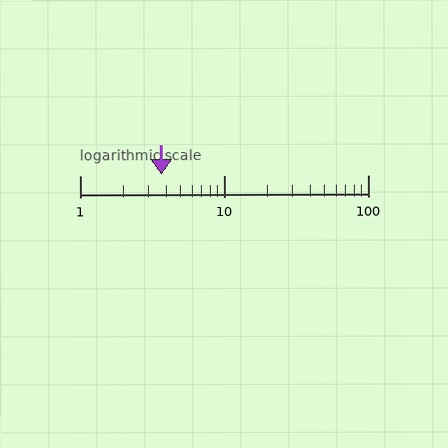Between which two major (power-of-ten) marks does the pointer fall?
The pointer is between 1 and 10.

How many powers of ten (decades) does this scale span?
The scale spans 2 decades, from 1 to 100.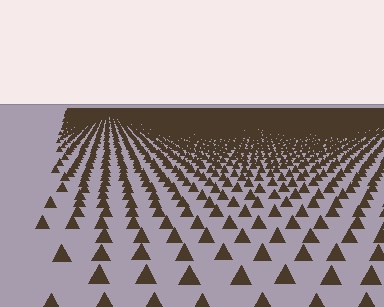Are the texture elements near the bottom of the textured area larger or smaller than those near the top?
Larger. Near the bottom, elements are closer to the viewer and appear at a bigger on-screen size.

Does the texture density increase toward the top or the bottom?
Density increases toward the top.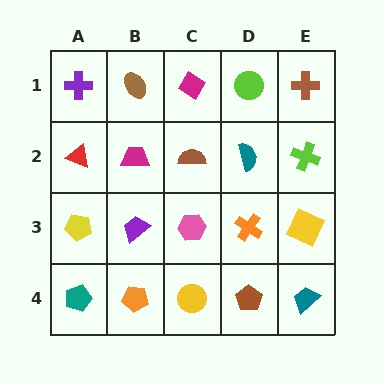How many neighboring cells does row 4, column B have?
3.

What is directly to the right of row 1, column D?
A brown cross.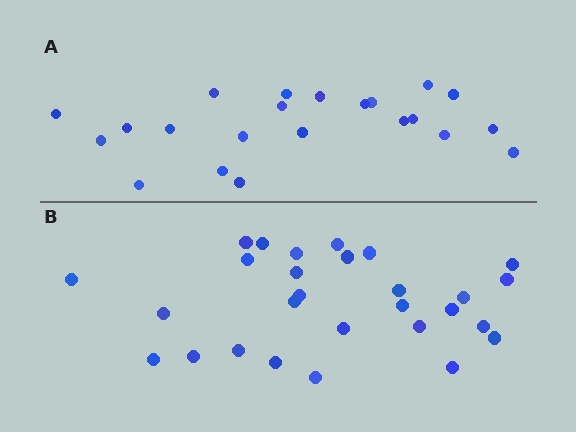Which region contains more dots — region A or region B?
Region B (the bottom region) has more dots.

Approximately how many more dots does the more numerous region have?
Region B has about 6 more dots than region A.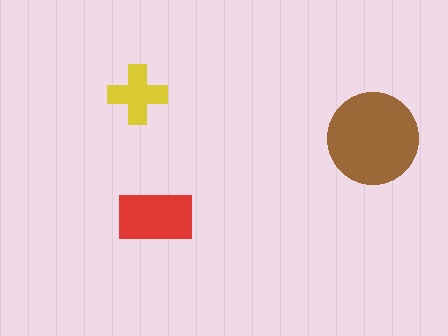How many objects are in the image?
There are 3 objects in the image.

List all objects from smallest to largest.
The yellow cross, the red rectangle, the brown circle.